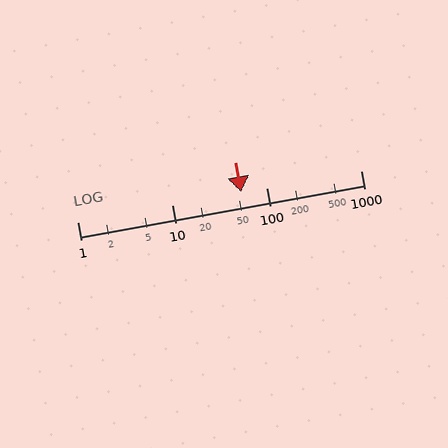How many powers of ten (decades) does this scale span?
The scale spans 3 decades, from 1 to 1000.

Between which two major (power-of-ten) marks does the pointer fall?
The pointer is between 10 and 100.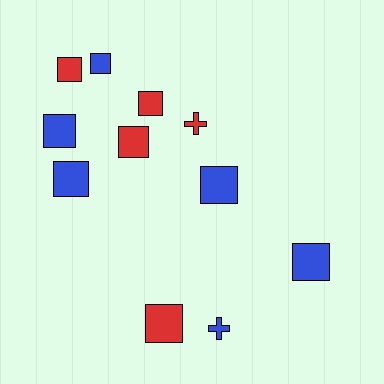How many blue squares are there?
There are 5 blue squares.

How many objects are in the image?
There are 11 objects.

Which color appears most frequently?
Blue, with 6 objects.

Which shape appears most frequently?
Square, with 9 objects.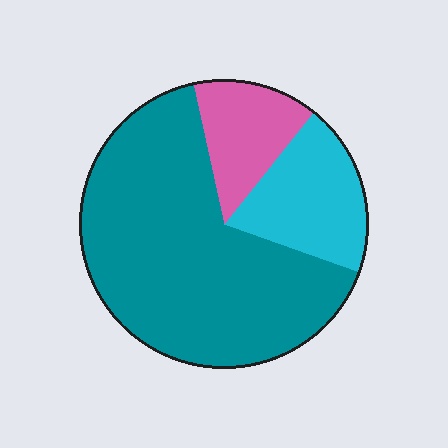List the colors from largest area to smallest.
From largest to smallest: teal, cyan, pink.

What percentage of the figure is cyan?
Cyan takes up about one fifth (1/5) of the figure.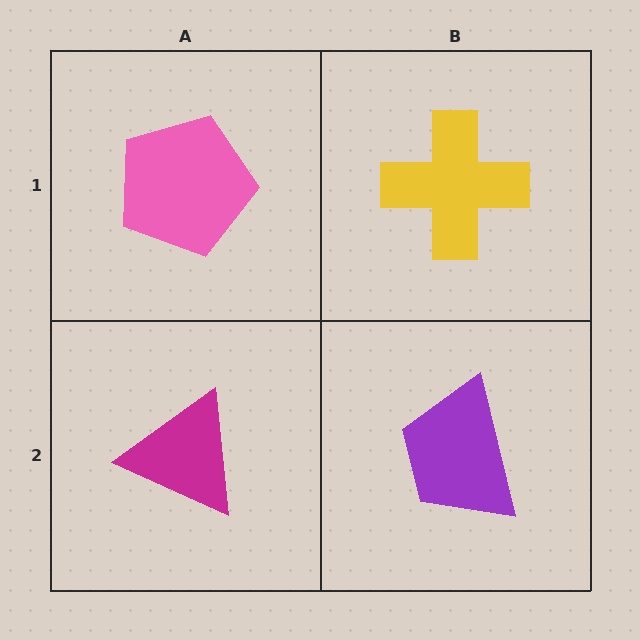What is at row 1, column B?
A yellow cross.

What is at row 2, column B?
A purple trapezoid.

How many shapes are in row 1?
2 shapes.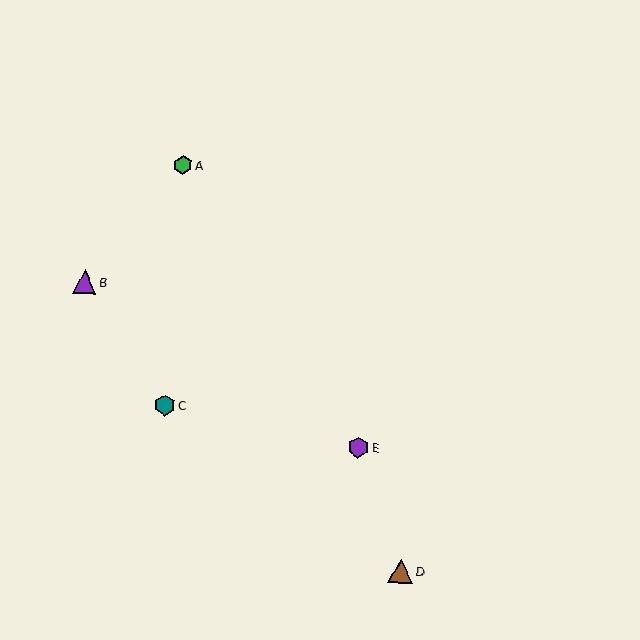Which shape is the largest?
The brown triangle (labeled D) is the largest.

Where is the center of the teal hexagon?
The center of the teal hexagon is at (165, 405).